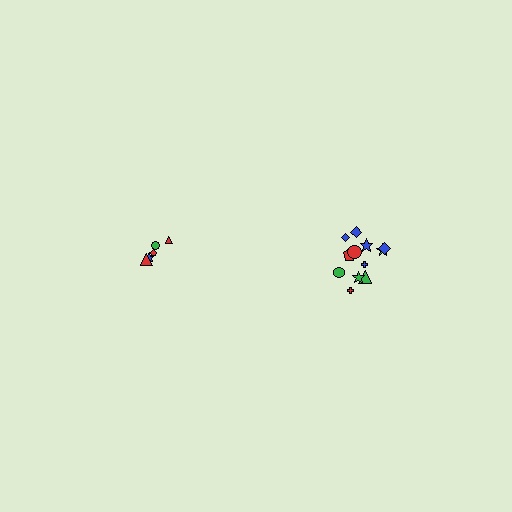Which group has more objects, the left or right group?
The right group.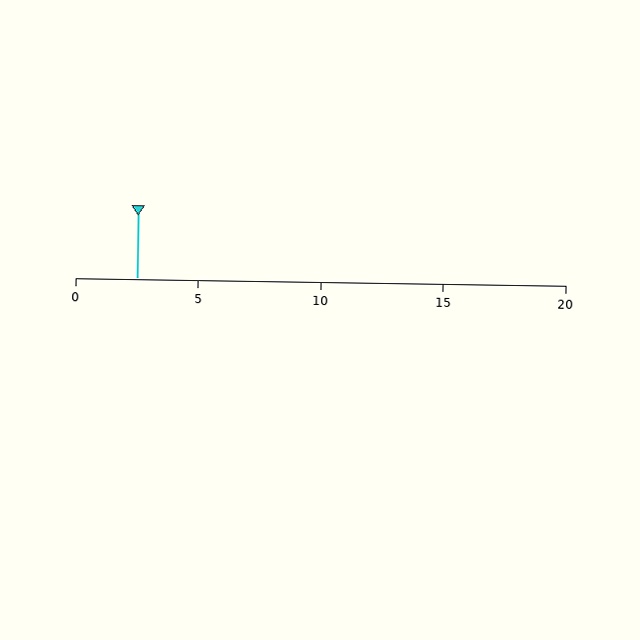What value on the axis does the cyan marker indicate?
The marker indicates approximately 2.5.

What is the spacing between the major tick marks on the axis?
The major ticks are spaced 5 apart.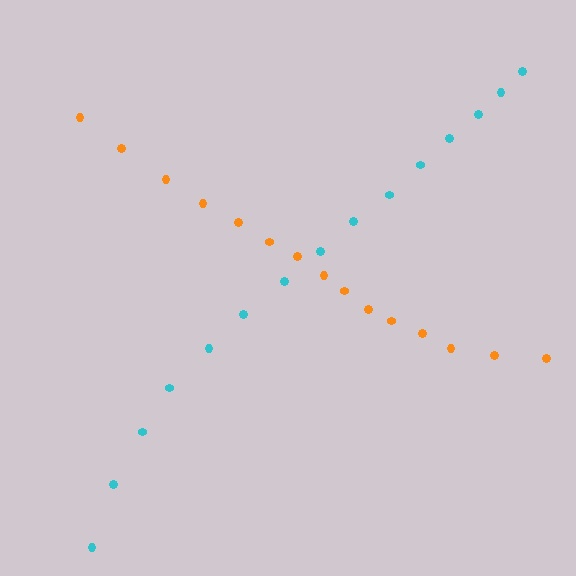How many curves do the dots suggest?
There are 2 distinct paths.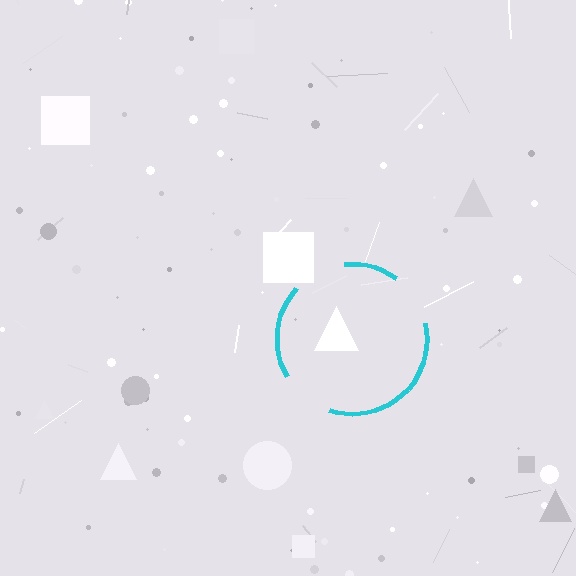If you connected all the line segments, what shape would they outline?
They would outline a circle.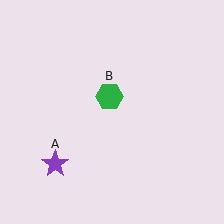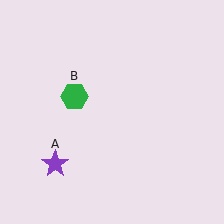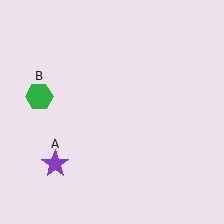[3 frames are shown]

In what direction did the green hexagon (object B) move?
The green hexagon (object B) moved left.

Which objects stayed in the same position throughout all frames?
Purple star (object A) remained stationary.